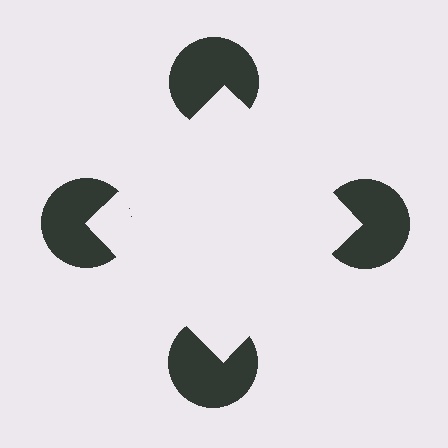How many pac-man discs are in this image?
There are 4 — one at each vertex of the illusory square.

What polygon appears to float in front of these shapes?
An illusory square — its edges are inferred from the aligned wedge cuts in the pac-man discs, not physically drawn.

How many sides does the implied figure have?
4 sides.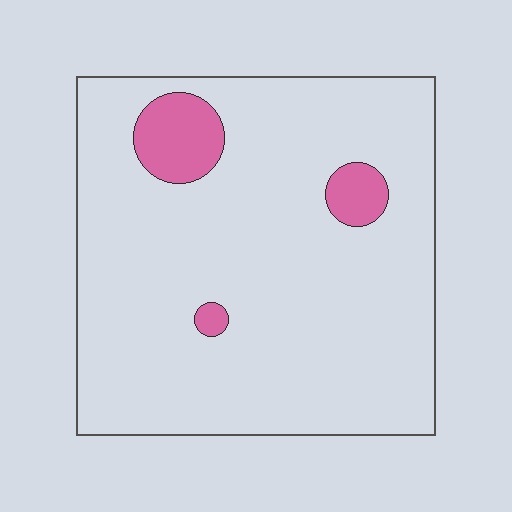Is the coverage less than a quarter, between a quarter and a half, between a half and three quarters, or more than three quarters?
Less than a quarter.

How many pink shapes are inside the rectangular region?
3.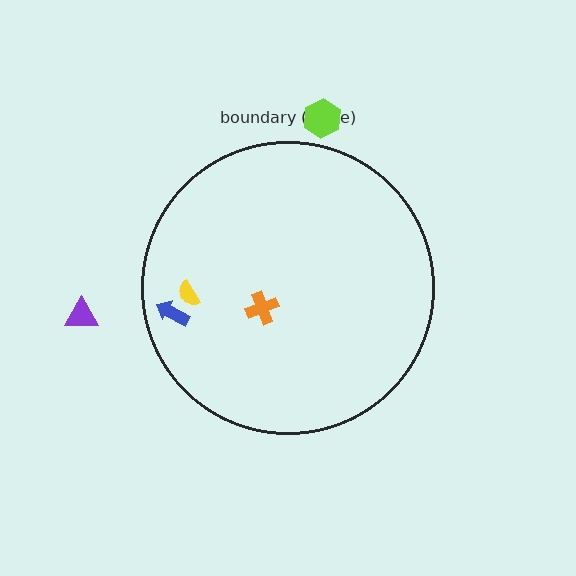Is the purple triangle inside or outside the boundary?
Outside.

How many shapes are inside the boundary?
3 inside, 2 outside.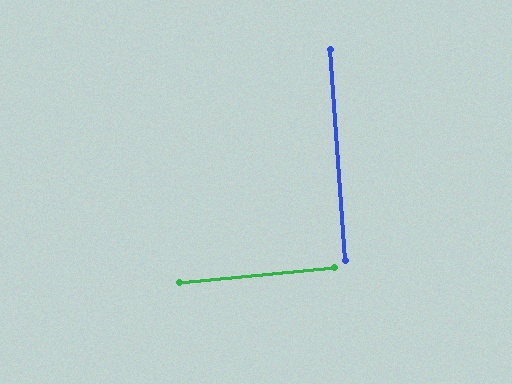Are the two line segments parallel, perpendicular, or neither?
Perpendicular — they meet at approximately 88°.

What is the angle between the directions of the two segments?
Approximately 88 degrees.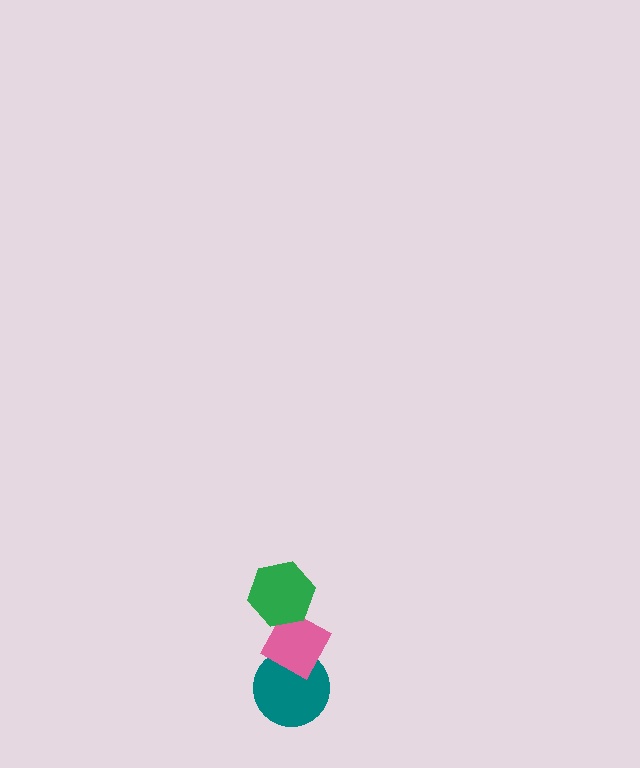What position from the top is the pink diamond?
The pink diamond is 2nd from the top.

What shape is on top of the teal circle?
The pink diamond is on top of the teal circle.